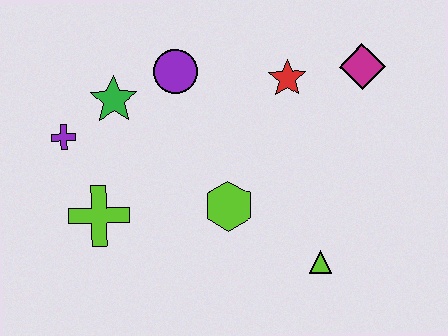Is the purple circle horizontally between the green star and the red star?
Yes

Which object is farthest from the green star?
The lime triangle is farthest from the green star.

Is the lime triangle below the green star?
Yes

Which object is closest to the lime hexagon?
The lime triangle is closest to the lime hexagon.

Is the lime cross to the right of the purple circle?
No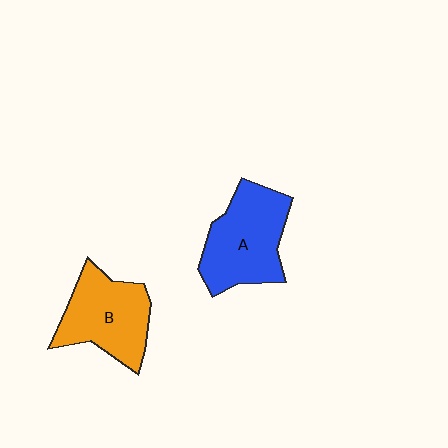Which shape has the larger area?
Shape A (blue).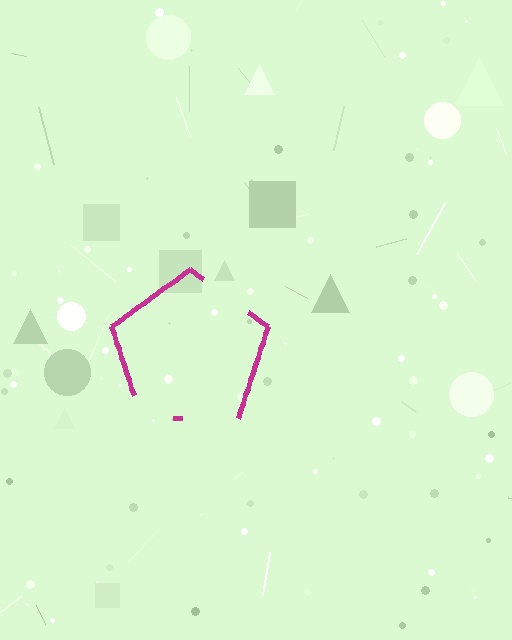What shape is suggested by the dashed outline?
The dashed outline suggests a pentagon.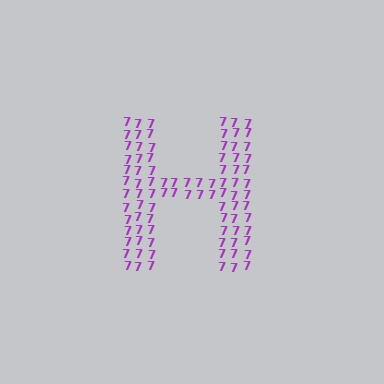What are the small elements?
The small elements are digit 7's.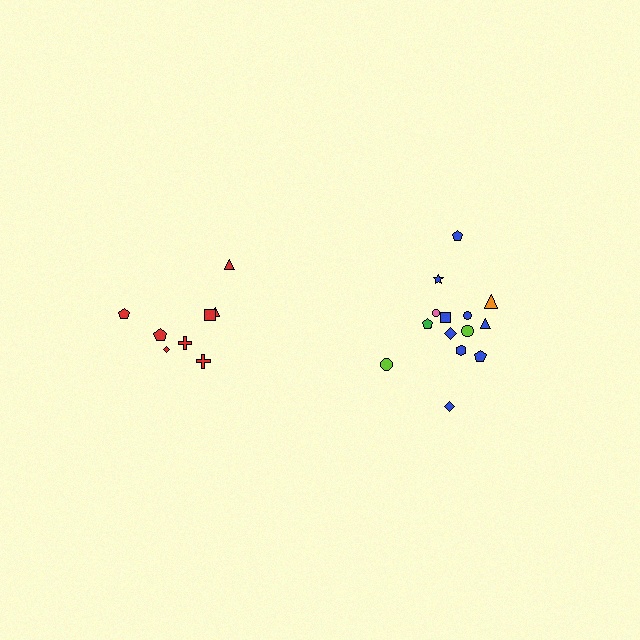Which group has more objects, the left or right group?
The right group.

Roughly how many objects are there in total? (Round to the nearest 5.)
Roughly 25 objects in total.